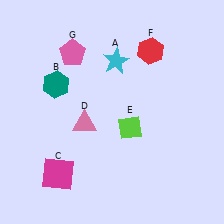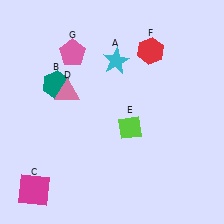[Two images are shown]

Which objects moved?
The objects that moved are: the magenta square (C), the pink triangle (D).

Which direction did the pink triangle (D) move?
The pink triangle (D) moved up.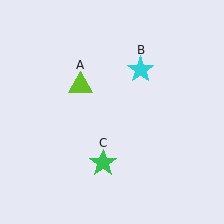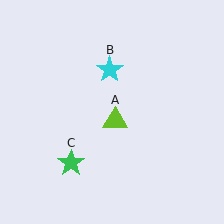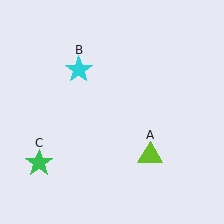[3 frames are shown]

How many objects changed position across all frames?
3 objects changed position: lime triangle (object A), cyan star (object B), green star (object C).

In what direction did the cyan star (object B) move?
The cyan star (object B) moved left.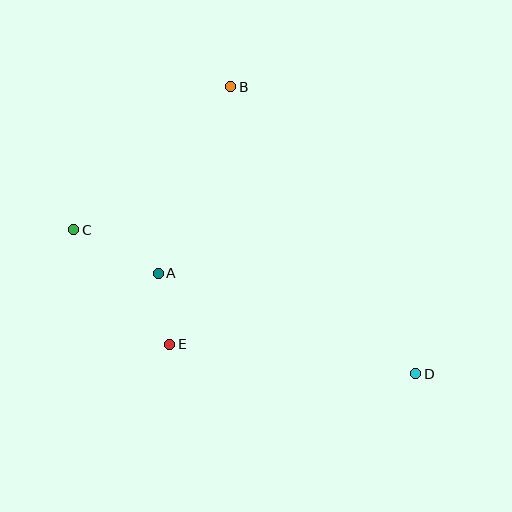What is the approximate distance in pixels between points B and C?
The distance between B and C is approximately 212 pixels.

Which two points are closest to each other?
Points A and E are closest to each other.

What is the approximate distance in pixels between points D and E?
The distance between D and E is approximately 247 pixels.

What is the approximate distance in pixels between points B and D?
The distance between B and D is approximately 341 pixels.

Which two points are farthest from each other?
Points C and D are farthest from each other.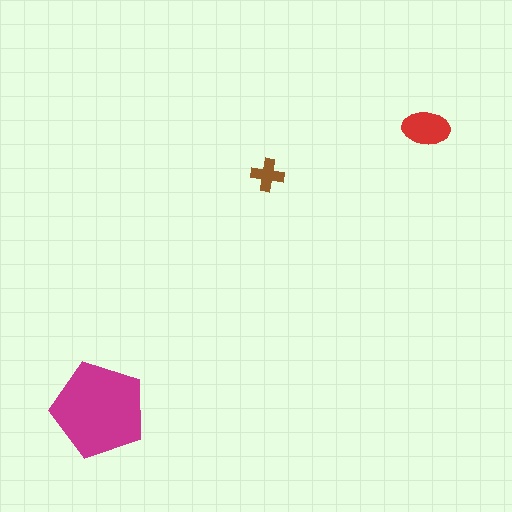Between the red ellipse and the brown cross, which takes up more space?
The red ellipse.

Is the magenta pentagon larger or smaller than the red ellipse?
Larger.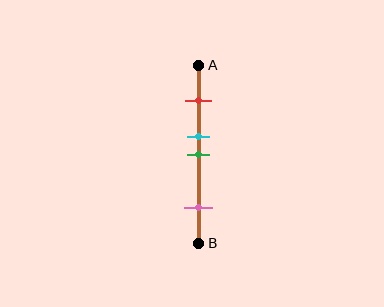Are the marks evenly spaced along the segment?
No, the marks are not evenly spaced.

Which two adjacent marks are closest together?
The cyan and green marks are the closest adjacent pair.